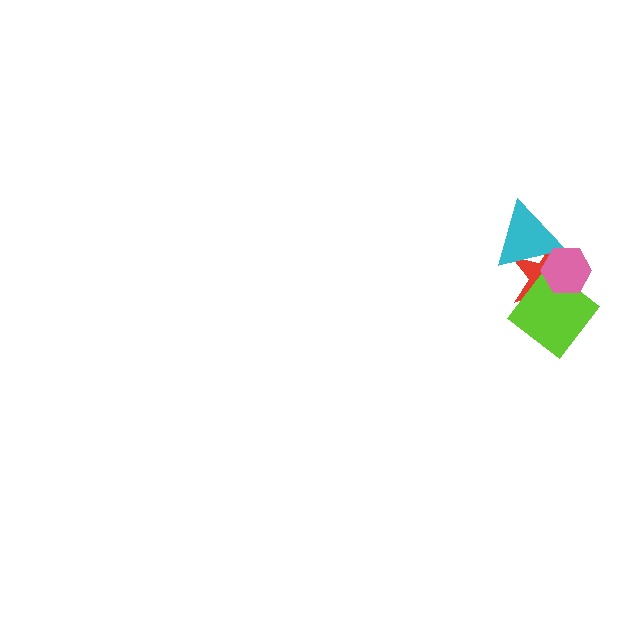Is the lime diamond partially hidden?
Yes, it is partially covered by another shape.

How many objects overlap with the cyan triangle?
2 objects overlap with the cyan triangle.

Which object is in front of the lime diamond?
The pink hexagon is in front of the lime diamond.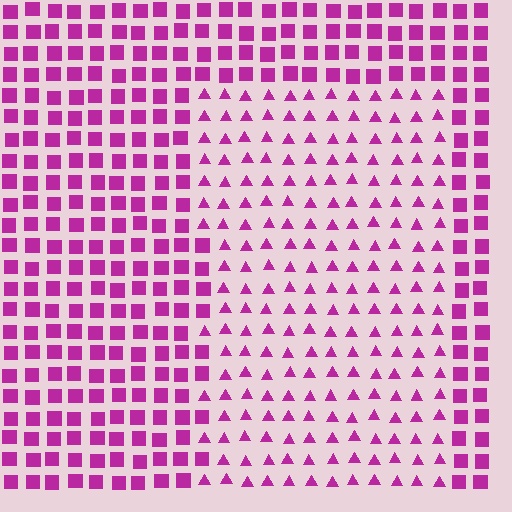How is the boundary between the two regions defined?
The boundary is defined by a change in element shape: triangles inside vs. squares outside. All elements share the same color and spacing.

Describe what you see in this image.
The image is filled with small magenta elements arranged in a uniform grid. A rectangle-shaped region contains triangles, while the surrounding area contains squares. The boundary is defined purely by the change in element shape.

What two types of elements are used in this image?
The image uses triangles inside the rectangle region and squares outside it.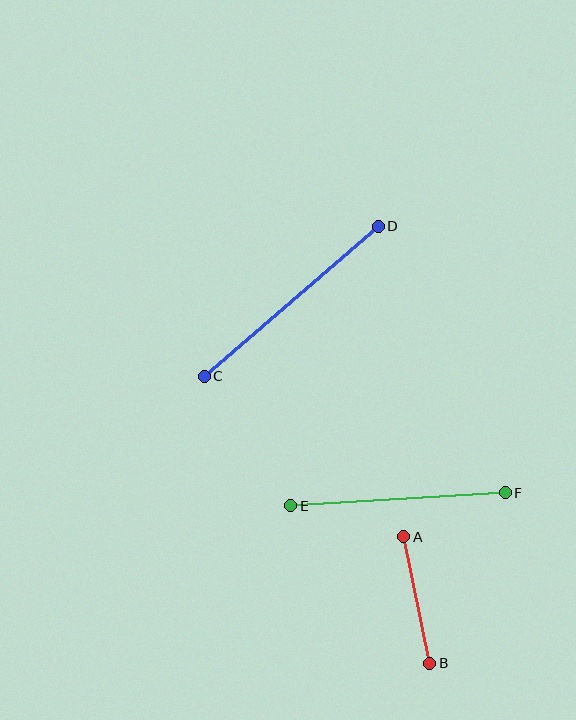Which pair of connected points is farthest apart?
Points C and D are farthest apart.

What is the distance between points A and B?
The distance is approximately 129 pixels.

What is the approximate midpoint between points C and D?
The midpoint is at approximately (291, 301) pixels.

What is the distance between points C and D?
The distance is approximately 230 pixels.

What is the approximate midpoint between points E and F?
The midpoint is at approximately (398, 499) pixels.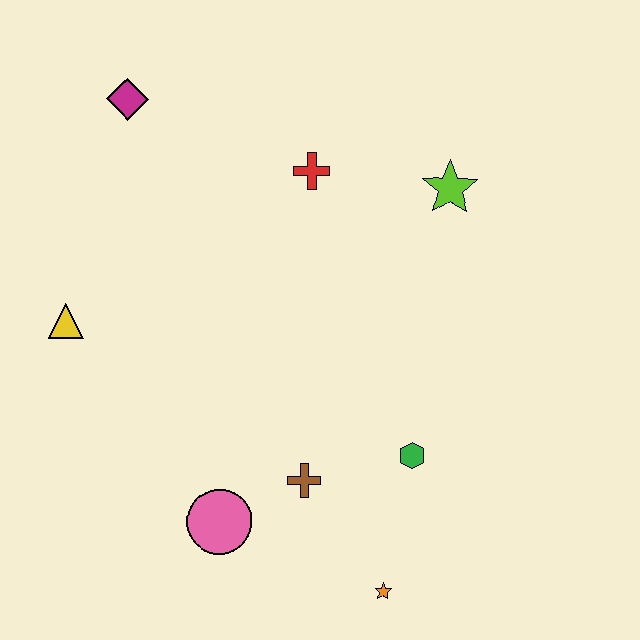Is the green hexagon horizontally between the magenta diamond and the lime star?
Yes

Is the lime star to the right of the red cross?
Yes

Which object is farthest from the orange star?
The magenta diamond is farthest from the orange star.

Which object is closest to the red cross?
The lime star is closest to the red cross.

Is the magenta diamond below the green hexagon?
No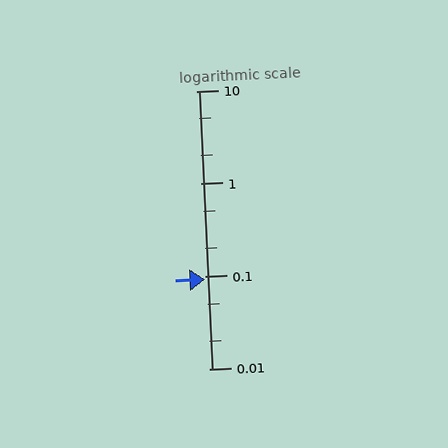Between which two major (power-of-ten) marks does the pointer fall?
The pointer is between 0.01 and 0.1.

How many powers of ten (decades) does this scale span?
The scale spans 3 decades, from 0.01 to 10.